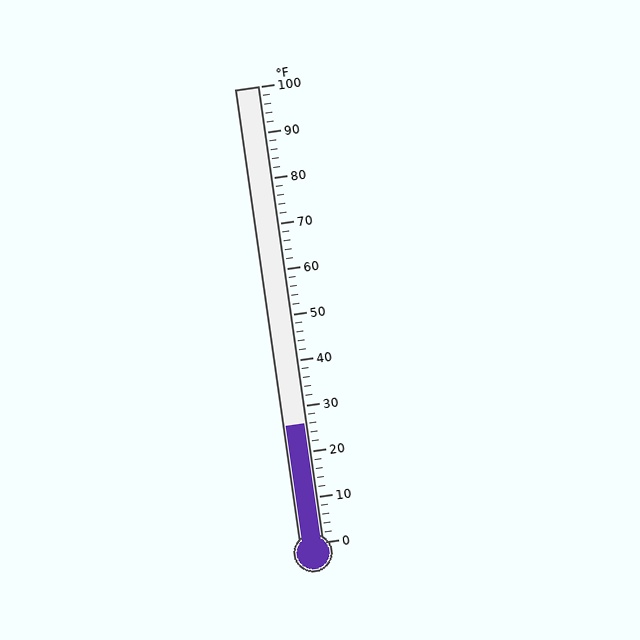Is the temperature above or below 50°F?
The temperature is below 50°F.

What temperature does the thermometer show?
The thermometer shows approximately 26°F.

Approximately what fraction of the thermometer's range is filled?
The thermometer is filled to approximately 25% of its range.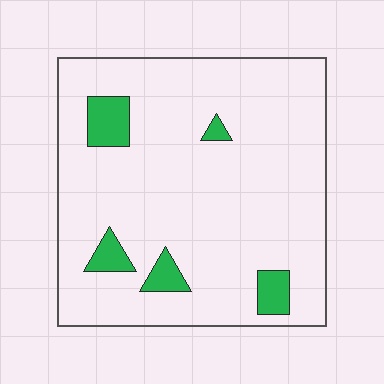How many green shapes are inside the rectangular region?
5.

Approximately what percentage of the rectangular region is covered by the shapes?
Approximately 10%.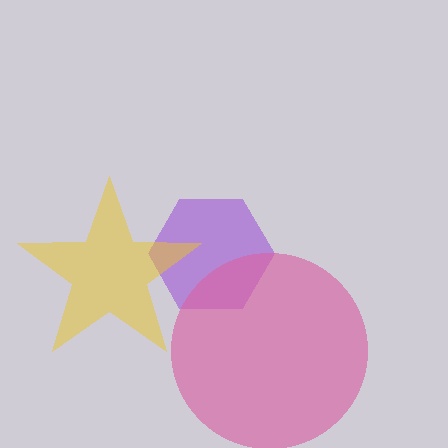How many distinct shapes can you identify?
There are 3 distinct shapes: a purple hexagon, a yellow star, a pink circle.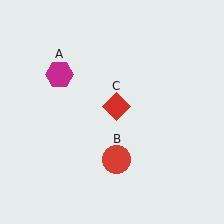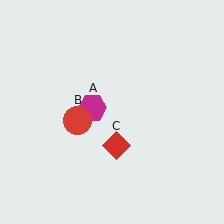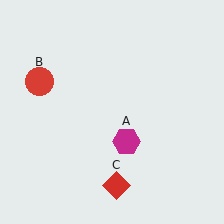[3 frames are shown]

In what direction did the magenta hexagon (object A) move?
The magenta hexagon (object A) moved down and to the right.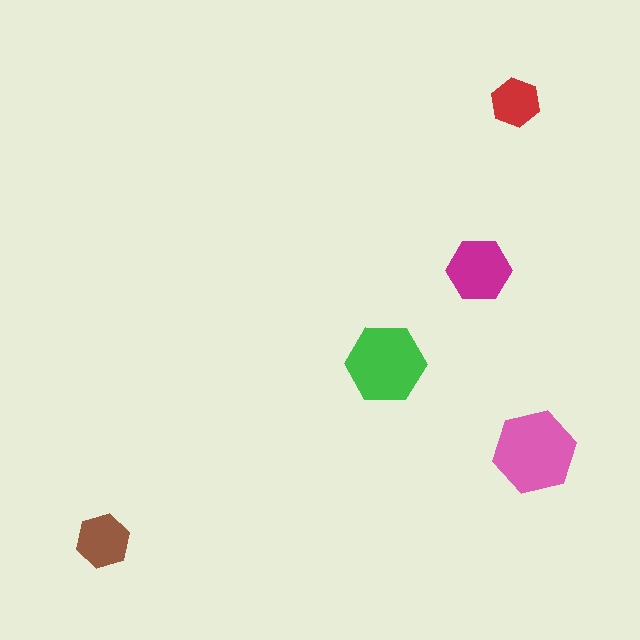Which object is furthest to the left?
The brown hexagon is leftmost.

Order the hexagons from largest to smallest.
the pink one, the green one, the magenta one, the brown one, the red one.